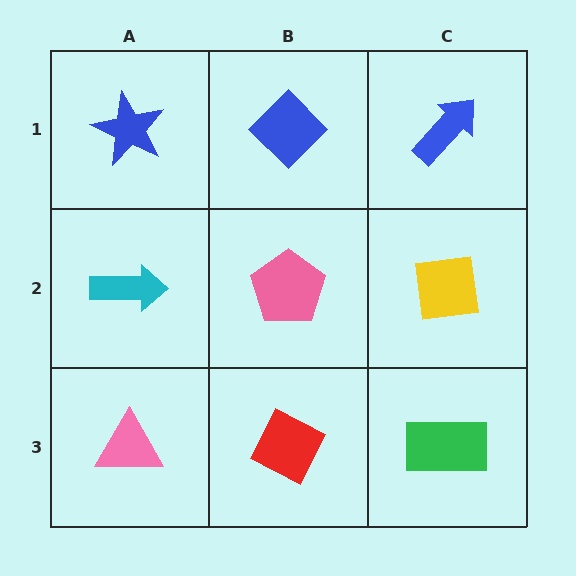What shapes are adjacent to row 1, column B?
A pink pentagon (row 2, column B), a blue star (row 1, column A), a blue arrow (row 1, column C).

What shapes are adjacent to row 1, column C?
A yellow square (row 2, column C), a blue diamond (row 1, column B).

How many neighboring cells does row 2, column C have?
3.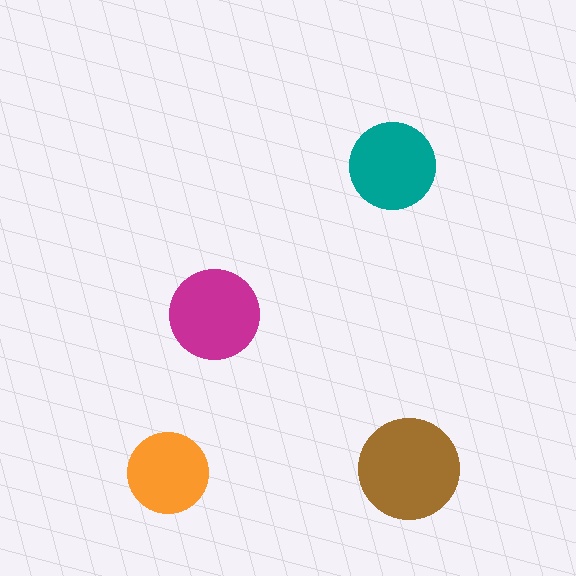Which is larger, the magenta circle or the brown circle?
The brown one.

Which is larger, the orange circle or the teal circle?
The teal one.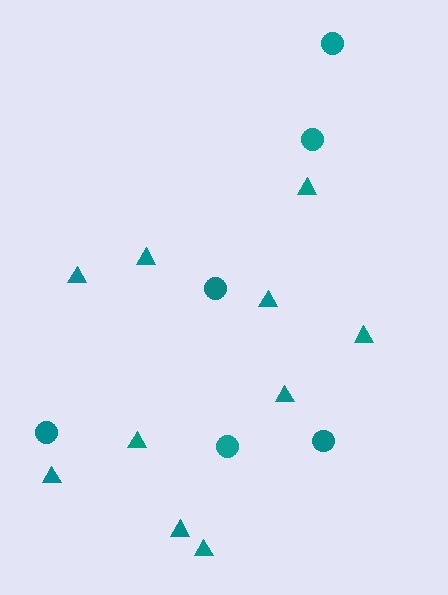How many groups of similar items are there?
There are 2 groups: one group of circles (6) and one group of triangles (10).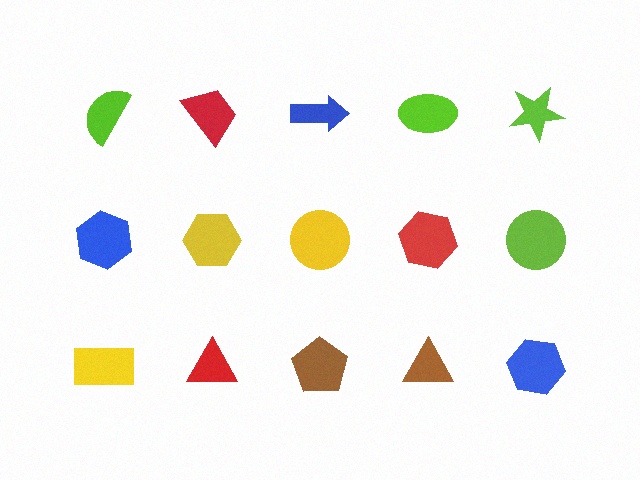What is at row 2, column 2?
A yellow hexagon.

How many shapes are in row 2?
5 shapes.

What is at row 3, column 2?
A red triangle.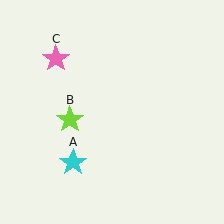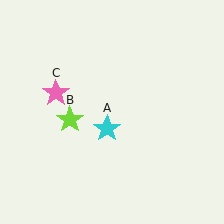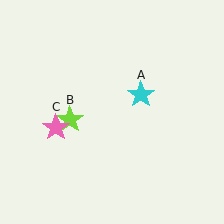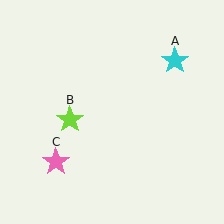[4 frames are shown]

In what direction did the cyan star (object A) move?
The cyan star (object A) moved up and to the right.